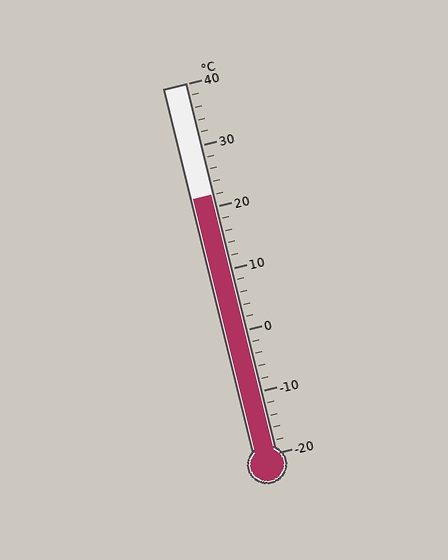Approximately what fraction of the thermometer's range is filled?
The thermometer is filled to approximately 70% of its range.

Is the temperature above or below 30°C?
The temperature is below 30°C.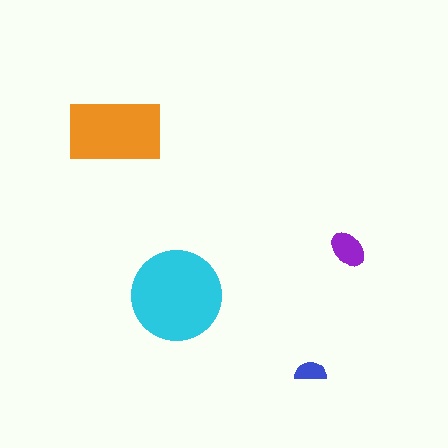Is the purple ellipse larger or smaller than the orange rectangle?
Smaller.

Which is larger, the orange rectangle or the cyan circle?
The cyan circle.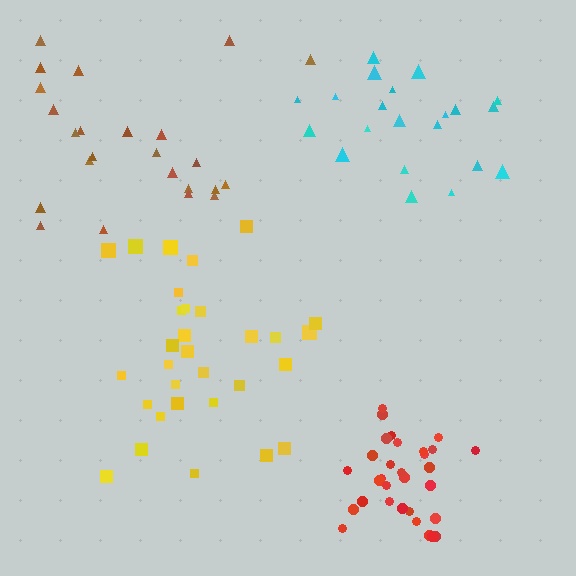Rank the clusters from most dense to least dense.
red, yellow, cyan, brown.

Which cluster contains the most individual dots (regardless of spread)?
Red (32).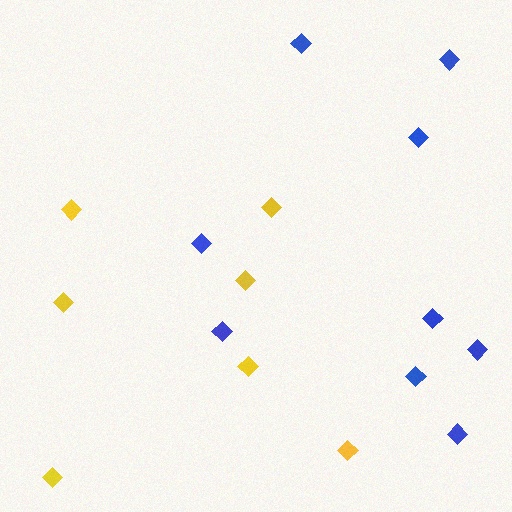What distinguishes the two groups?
There are 2 groups: one group of blue diamonds (9) and one group of yellow diamonds (7).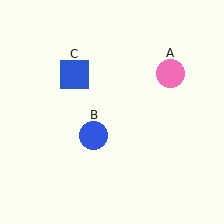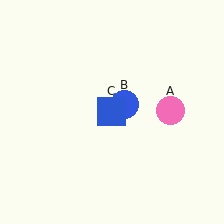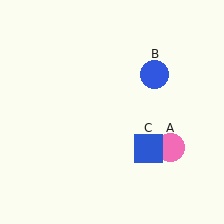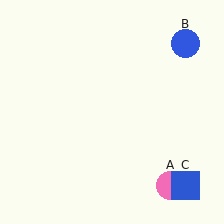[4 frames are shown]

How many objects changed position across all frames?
3 objects changed position: pink circle (object A), blue circle (object B), blue square (object C).